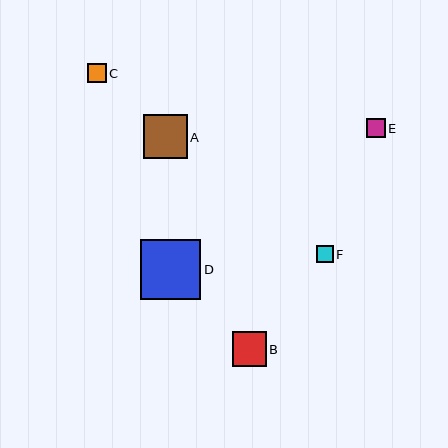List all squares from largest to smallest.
From largest to smallest: D, A, B, E, C, F.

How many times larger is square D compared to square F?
Square D is approximately 3.6 times the size of square F.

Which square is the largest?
Square D is the largest with a size of approximately 60 pixels.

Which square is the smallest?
Square F is the smallest with a size of approximately 17 pixels.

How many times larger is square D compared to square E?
Square D is approximately 3.1 times the size of square E.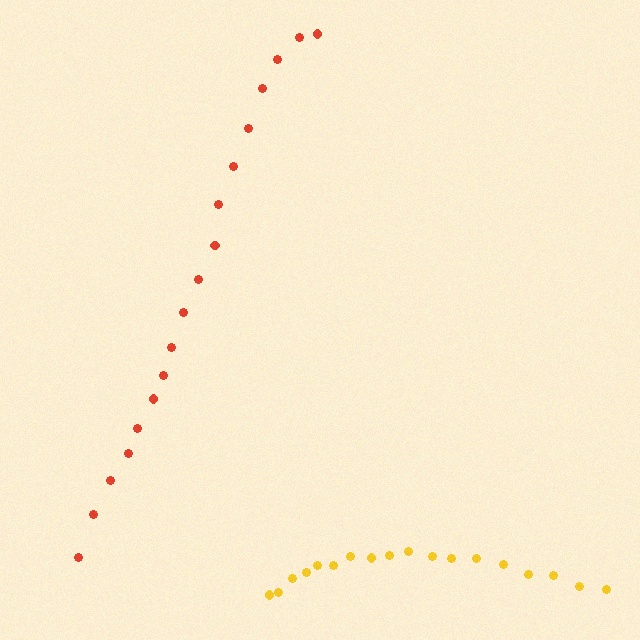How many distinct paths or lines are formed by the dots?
There are 2 distinct paths.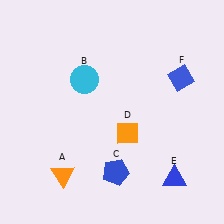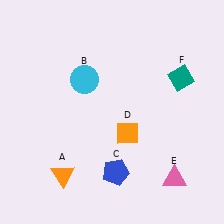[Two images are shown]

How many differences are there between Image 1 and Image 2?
There are 2 differences between the two images.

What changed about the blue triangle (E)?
In Image 1, E is blue. In Image 2, it changed to pink.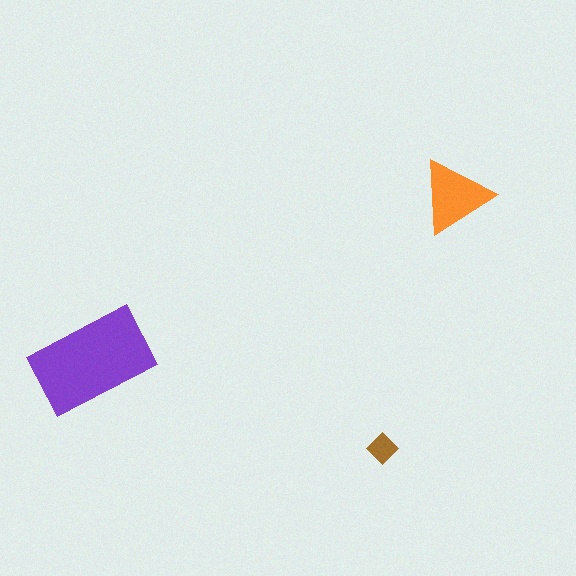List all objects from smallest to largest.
The brown diamond, the orange triangle, the purple rectangle.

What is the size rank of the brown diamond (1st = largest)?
3rd.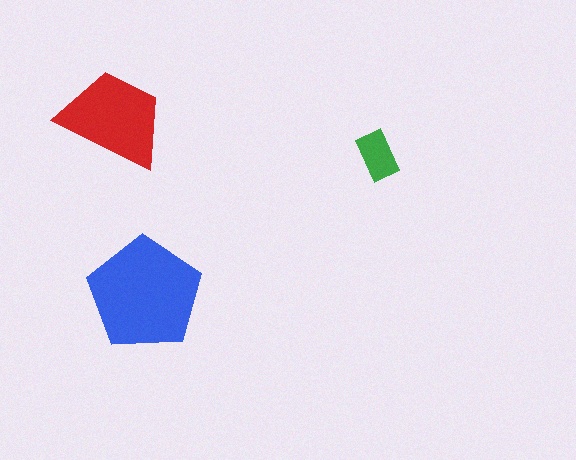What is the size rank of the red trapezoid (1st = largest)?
2nd.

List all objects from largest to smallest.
The blue pentagon, the red trapezoid, the green rectangle.